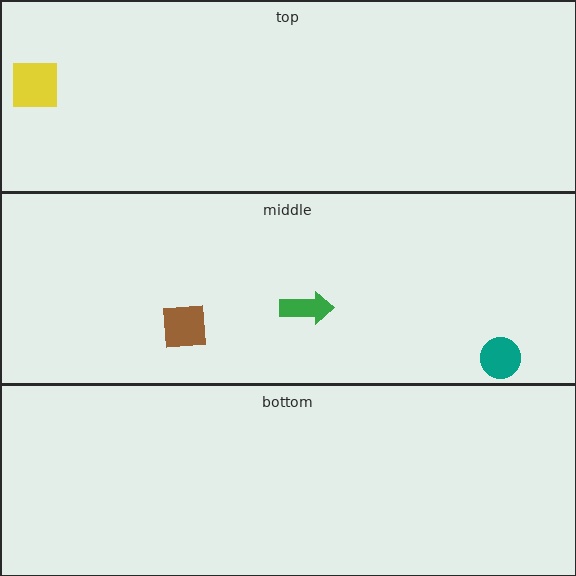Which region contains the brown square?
The middle region.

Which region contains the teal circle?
The middle region.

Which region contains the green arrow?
The middle region.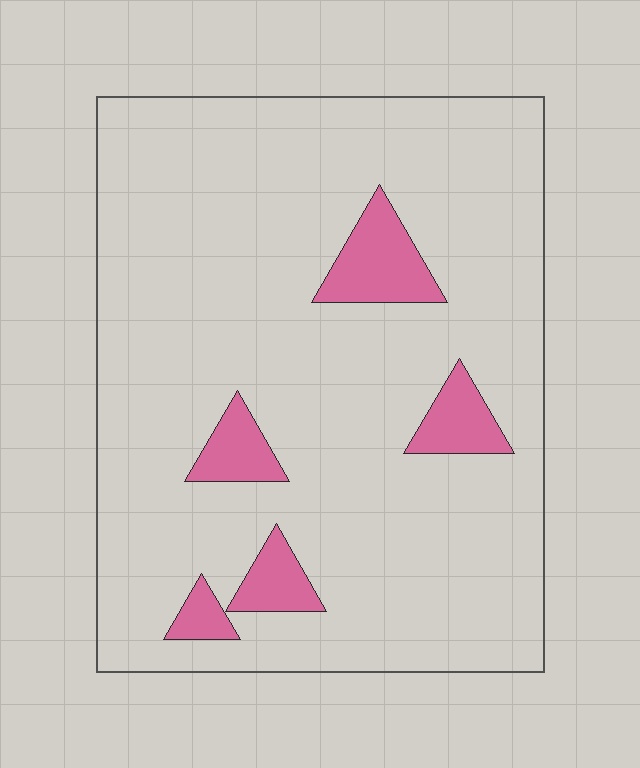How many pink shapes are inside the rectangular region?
5.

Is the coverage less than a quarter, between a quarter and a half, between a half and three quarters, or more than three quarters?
Less than a quarter.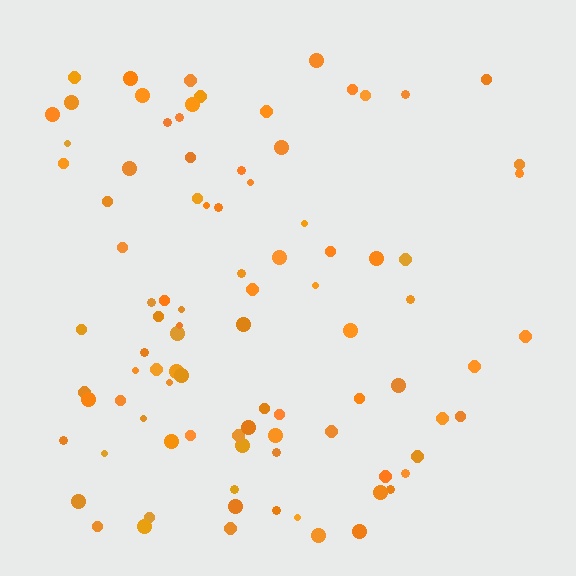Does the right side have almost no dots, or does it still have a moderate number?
Still a moderate number, just noticeably fewer than the left.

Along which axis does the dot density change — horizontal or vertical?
Horizontal.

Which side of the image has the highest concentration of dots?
The left.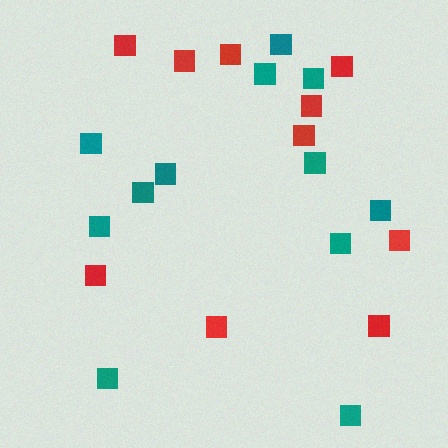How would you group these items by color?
There are 2 groups: one group of teal squares (12) and one group of red squares (10).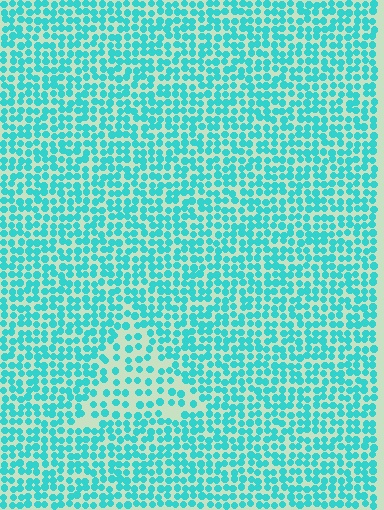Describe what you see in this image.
The image contains small cyan elements arranged at two different densities. A triangle-shaped region is visible where the elements are less densely packed than the surrounding area.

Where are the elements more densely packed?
The elements are more densely packed outside the triangle boundary.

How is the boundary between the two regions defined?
The boundary is defined by a change in element density (approximately 1.8x ratio). All elements are the same color, size, and shape.